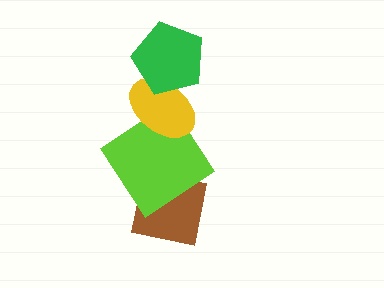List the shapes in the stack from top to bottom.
From top to bottom: the green pentagon, the yellow ellipse, the lime diamond, the brown square.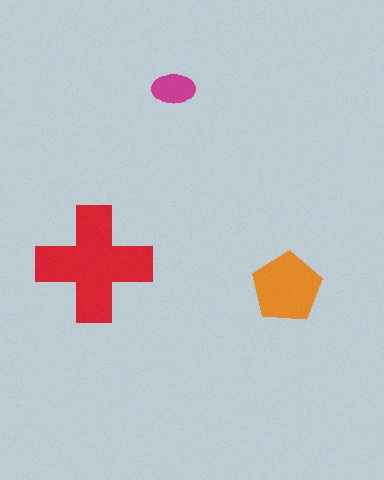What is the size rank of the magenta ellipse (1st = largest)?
3rd.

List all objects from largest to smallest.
The red cross, the orange pentagon, the magenta ellipse.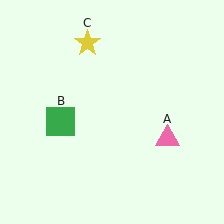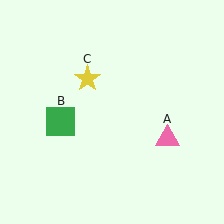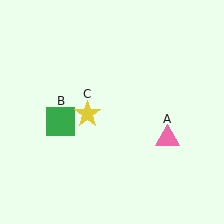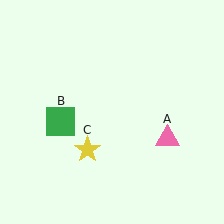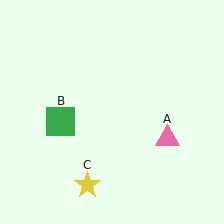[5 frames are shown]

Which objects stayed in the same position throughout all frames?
Pink triangle (object A) and green square (object B) remained stationary.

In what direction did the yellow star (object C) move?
The yellow star (object C) moved down.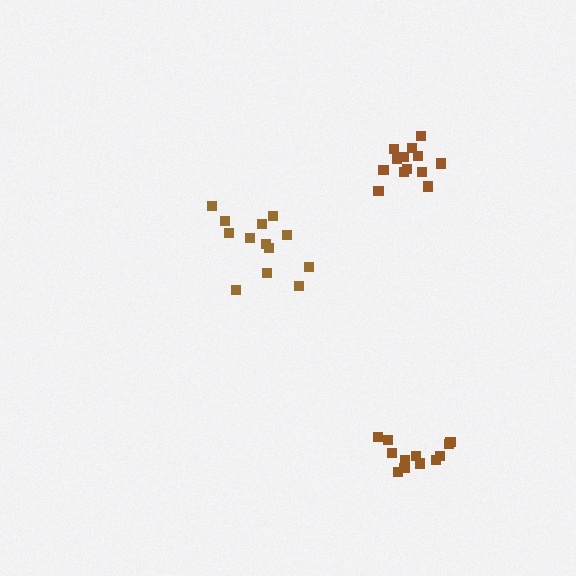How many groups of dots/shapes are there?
There are 3 groups.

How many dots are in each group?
Group 1: 12 dots, Group 2: 13 dots, Group 3: 13 dots (38 total).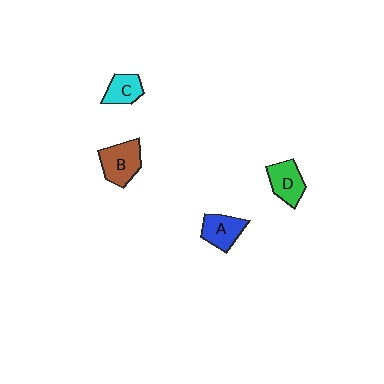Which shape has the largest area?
Shape B (brown).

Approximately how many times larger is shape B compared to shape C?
Approximately 1.5 times.